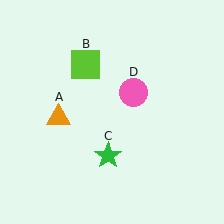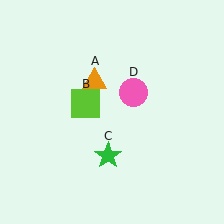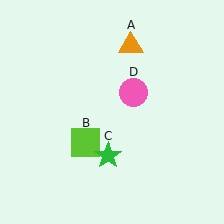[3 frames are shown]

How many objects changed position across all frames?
2 objects changed position: orange triangle (object A), lime square (object B).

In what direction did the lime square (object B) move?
The lime square (object B) moved down.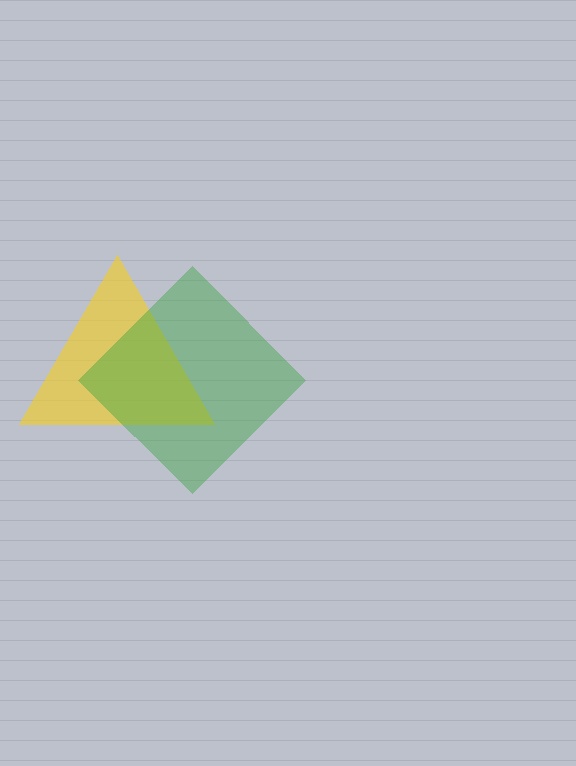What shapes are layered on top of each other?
The layered shapes are: a yellow triangle, a green diamond.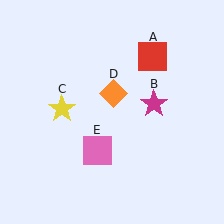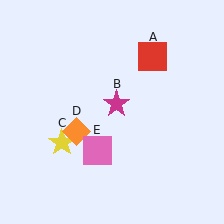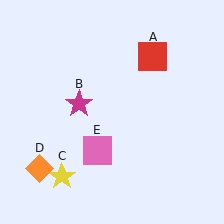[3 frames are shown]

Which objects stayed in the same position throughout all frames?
Red square (object A) and pink square (object E) remained stationary.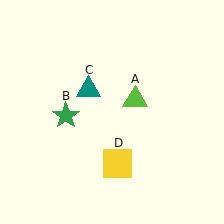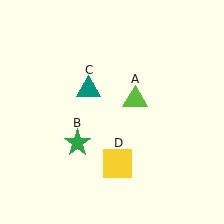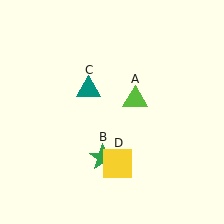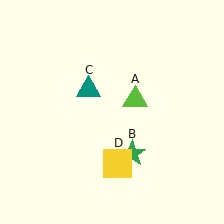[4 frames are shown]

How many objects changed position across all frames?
1 object changed position: green star (object B).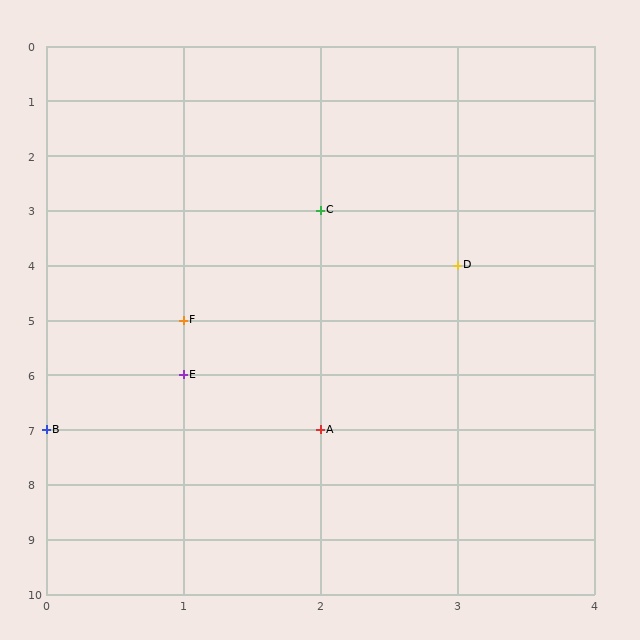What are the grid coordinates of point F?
Point F is at grid coordinates (1, 5).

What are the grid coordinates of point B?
Point B is at grid coordinates (0, 7).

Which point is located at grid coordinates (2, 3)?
Point C is at (2, 3).